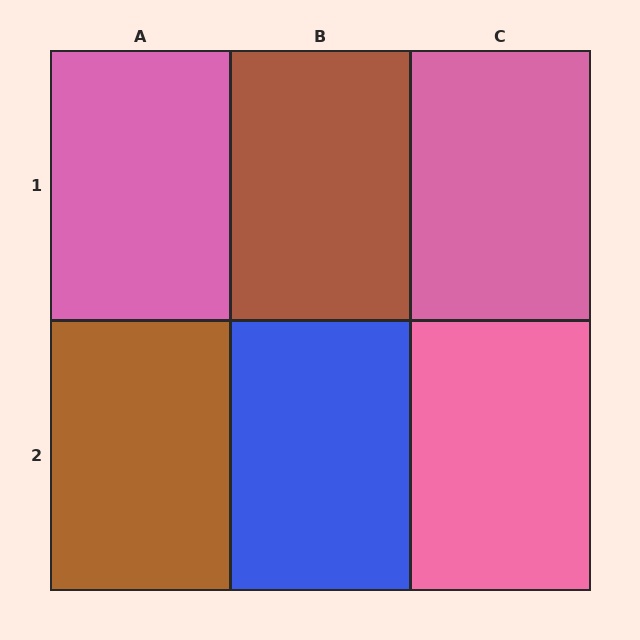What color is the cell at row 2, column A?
Brown.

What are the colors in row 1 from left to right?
Pink, brown, pink.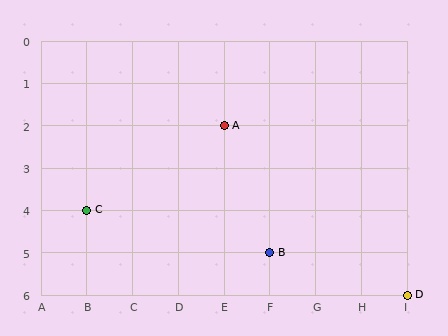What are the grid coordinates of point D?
Point D is at grid coordinates (I, 6).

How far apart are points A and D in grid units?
Points A and D are 4 columns and 4 rows apart (about 5.7 grid units diagonally).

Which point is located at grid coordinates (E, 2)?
Point A is at (E, 2).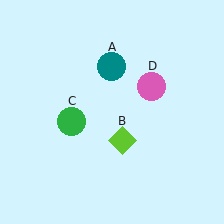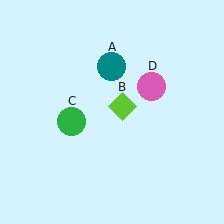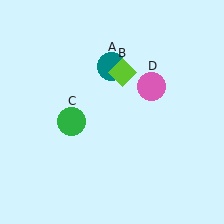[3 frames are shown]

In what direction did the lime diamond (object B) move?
The lime diamond (object B) moved up.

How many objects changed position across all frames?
1 object changed position: lime diamond (object B).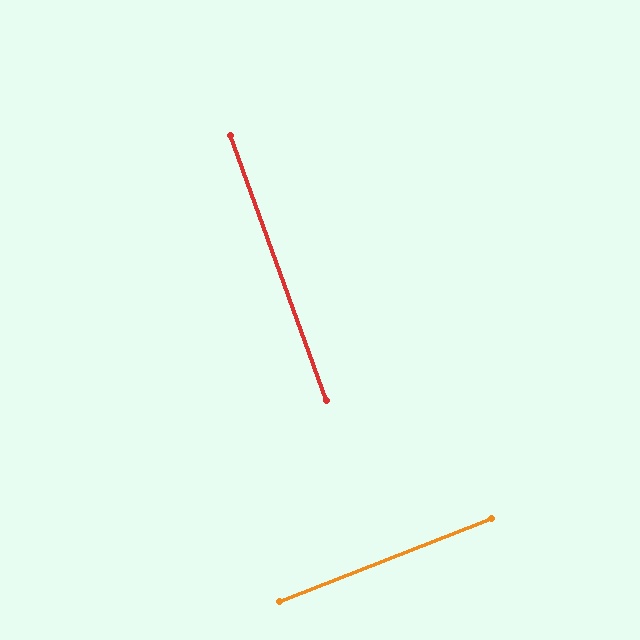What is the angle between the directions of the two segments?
Approximately 88 degrees.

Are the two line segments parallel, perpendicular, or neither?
Perpendicular — they meet at approximately 88°.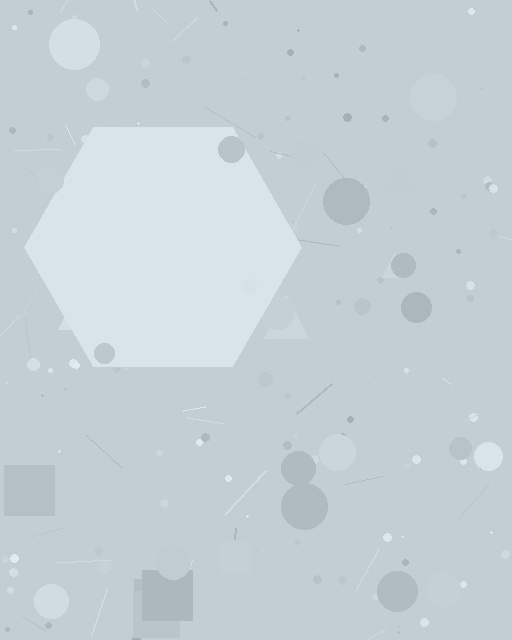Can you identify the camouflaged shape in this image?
The camouflaged shape is a hexagon.